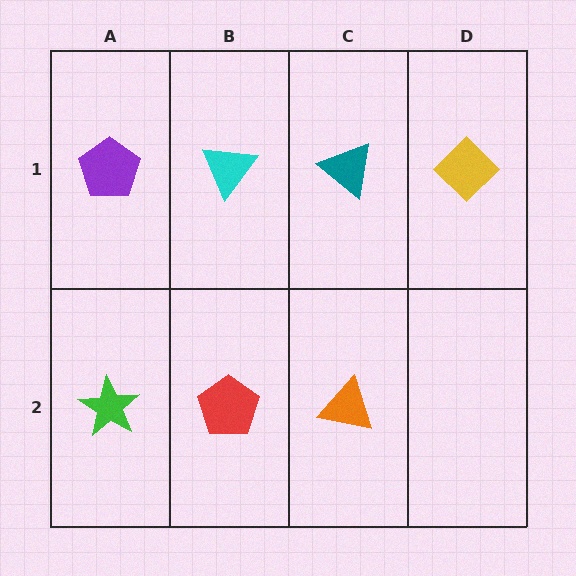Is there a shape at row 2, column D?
No, that cell is empty.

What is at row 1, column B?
A cyan triangle.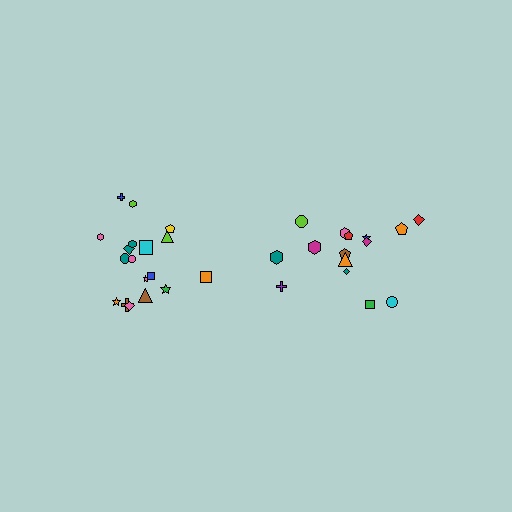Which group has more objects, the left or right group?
The left group.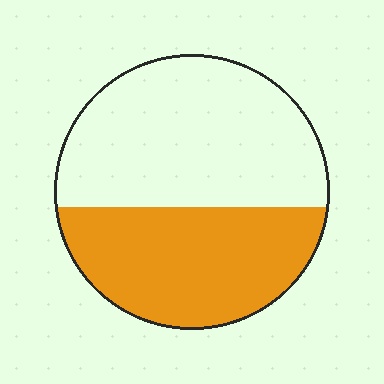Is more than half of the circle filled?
No.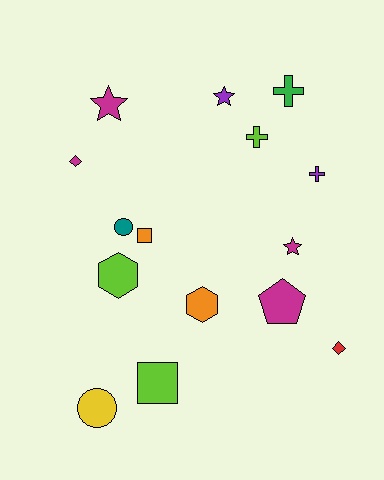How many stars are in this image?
There are 3 stars.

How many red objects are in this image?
There is 1 red object.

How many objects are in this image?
There are 15 objects.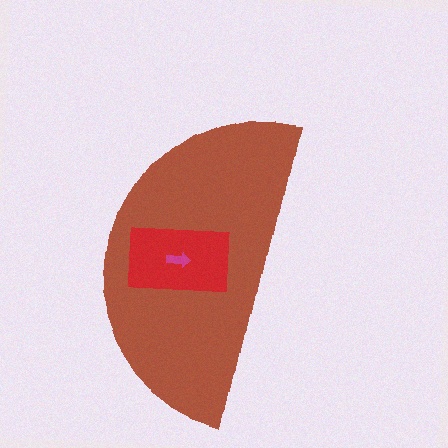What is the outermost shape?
The brown semicircle.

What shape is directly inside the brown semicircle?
The red rectangle.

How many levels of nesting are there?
3.